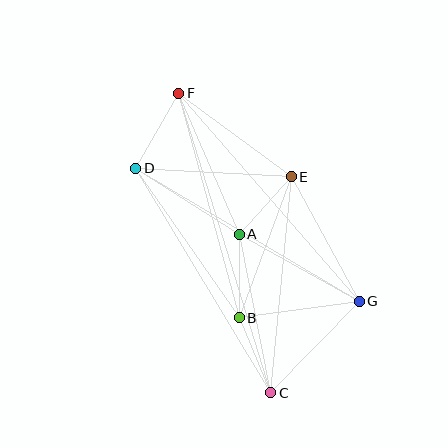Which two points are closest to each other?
Points A and E are closest to each other.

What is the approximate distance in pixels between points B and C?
The distance between B and C is approximately 81 pixels.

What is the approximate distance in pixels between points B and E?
The distance between B and E is approximately 150 pixels.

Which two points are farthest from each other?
Points C and F are farthest from each other.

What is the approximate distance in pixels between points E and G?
The distance between E and G is approximately 142 pixels.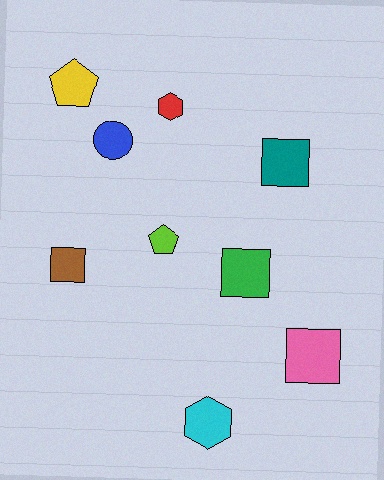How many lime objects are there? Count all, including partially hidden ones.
There is 1 lime object.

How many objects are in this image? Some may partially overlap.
There are 9 objects.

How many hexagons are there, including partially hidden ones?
There are 2 hexagons.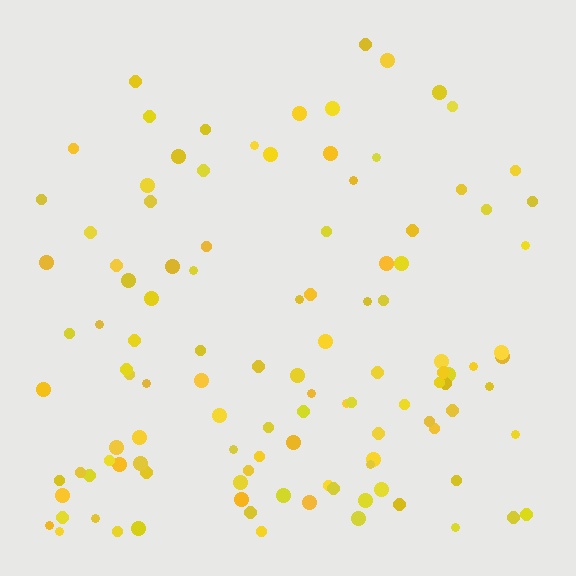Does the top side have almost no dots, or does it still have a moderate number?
Still a moderate number, just noticeably fewer than the bottom.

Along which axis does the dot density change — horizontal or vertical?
Vertical.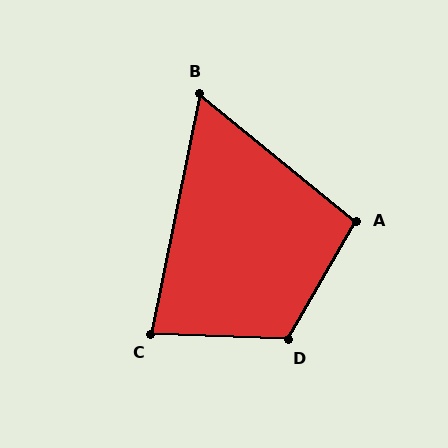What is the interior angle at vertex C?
Approximately 81 degrees (acute).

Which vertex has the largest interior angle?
D, at approximately 118 degrees.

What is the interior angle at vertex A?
Approximately 99 degrees (obtuse).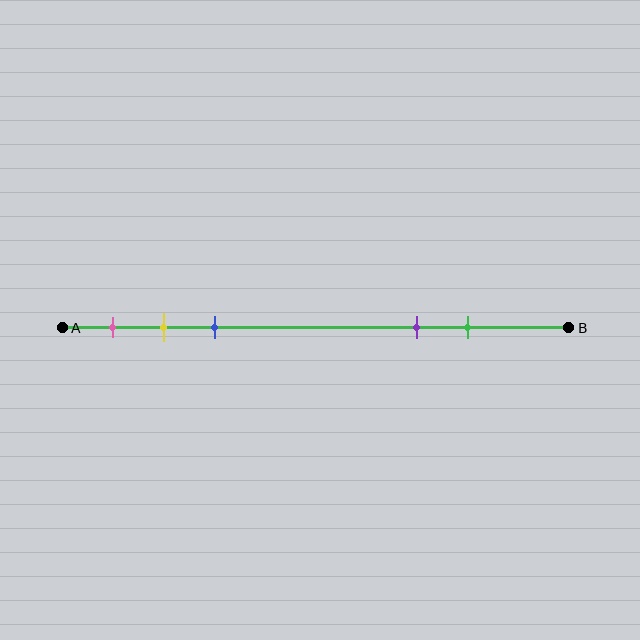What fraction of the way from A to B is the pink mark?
The pink mark is approximately 10% (0.1) of the way from A to B.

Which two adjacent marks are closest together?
The yellow and blue marks are the closest adjacent pair.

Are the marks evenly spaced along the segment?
No, the marks are not evenly spaced.